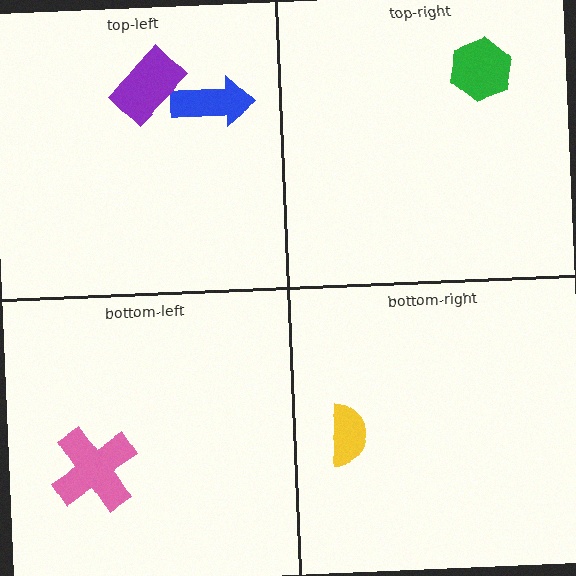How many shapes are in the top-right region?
1.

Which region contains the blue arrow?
The top-left region.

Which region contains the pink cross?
The bottom-left region.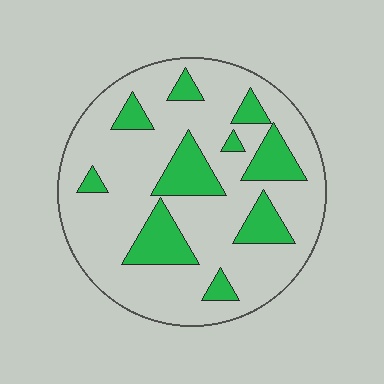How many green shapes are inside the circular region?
10.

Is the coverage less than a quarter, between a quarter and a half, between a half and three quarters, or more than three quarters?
Less than a quarter.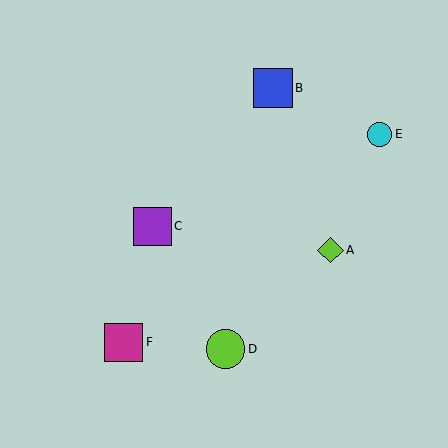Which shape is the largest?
The lime circle (labeled D) is the largest.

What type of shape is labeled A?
Shape A is a lime diamond.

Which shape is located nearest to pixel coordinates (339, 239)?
The lime diamond (labeled A) at (330, 250) is nearest to that location.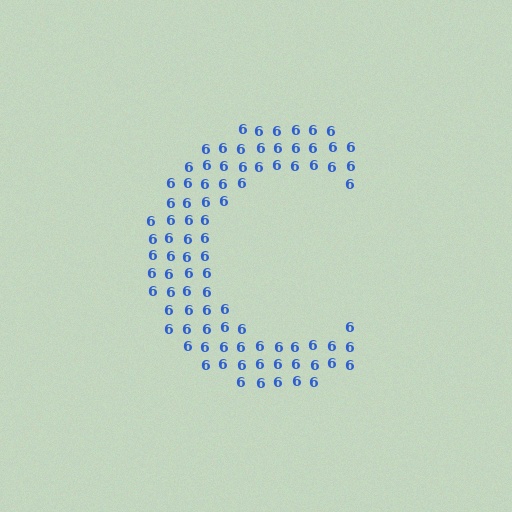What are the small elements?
The small elements are digit 6's.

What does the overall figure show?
The overall figure shows the letter C.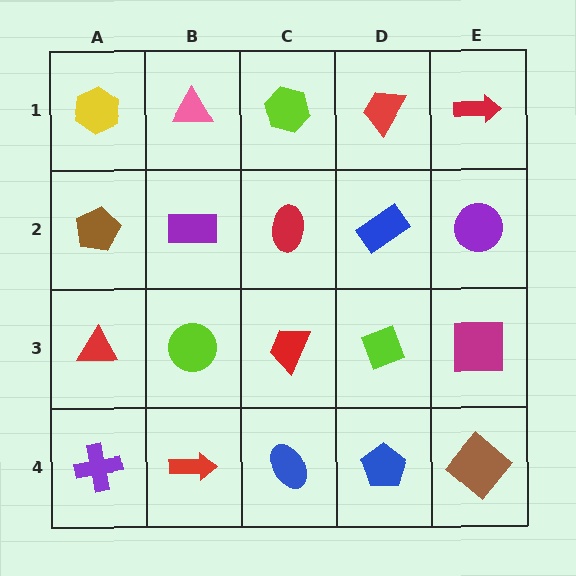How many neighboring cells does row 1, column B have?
3.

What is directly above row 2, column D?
A red trapezoid.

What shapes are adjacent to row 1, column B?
A purple rectangle (row 2, column B), a yellow hexagon (row 1, column A), a lime hexagon (row 1, column C).